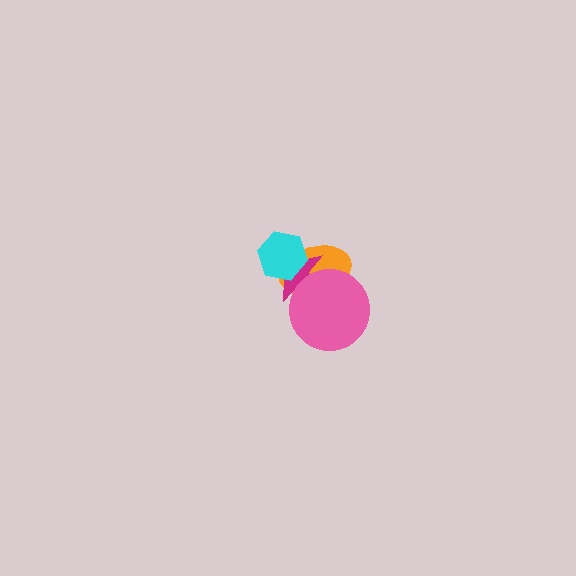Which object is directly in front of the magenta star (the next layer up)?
The cyan hexagon is directly in front of the magenta star.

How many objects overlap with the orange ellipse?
3 objects overlap with the orange ellipse.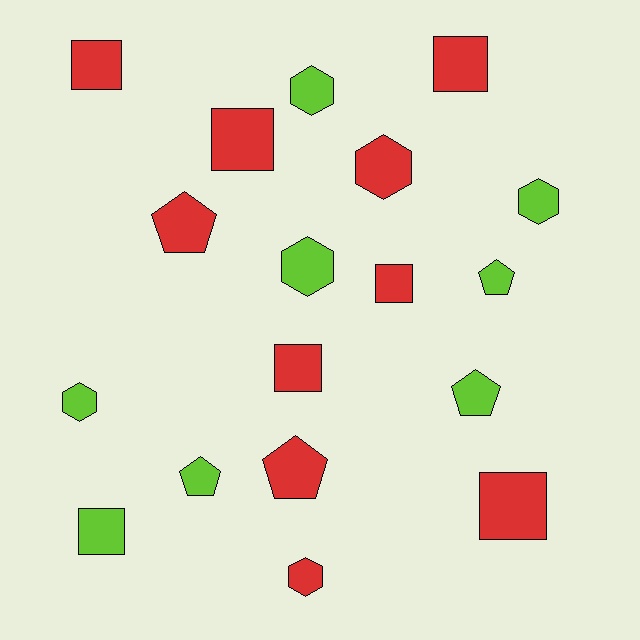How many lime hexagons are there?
There are 4 lime hexagons.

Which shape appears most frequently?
Square, with 7 objects.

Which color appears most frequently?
Red, with 10 objects.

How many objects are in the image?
There are 18 objects.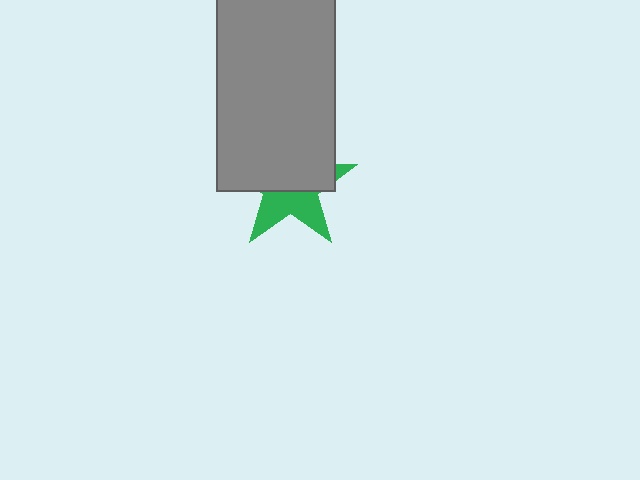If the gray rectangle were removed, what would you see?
You would see the complete green star.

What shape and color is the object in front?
The object in front is a gray rectangle.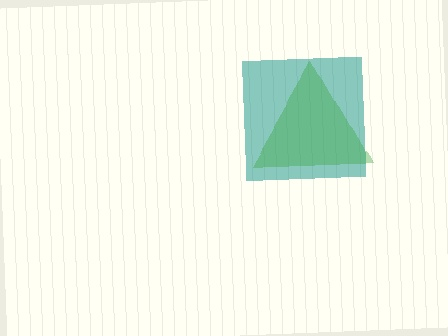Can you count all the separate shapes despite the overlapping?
Yes, there are 2 separate shapes.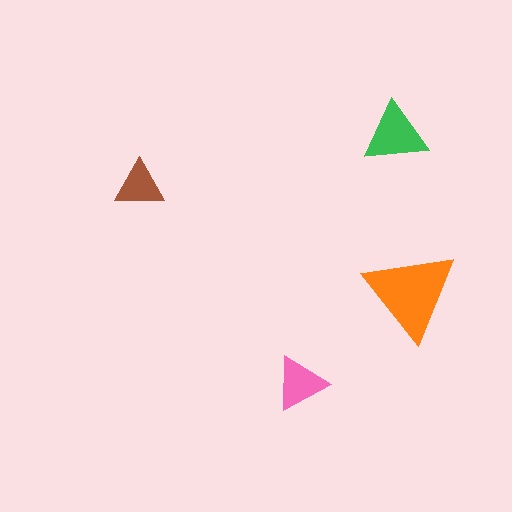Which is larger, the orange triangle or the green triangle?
The orange one.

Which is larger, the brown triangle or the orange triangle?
The orange one.